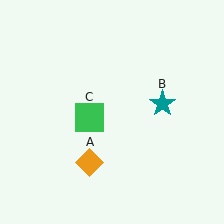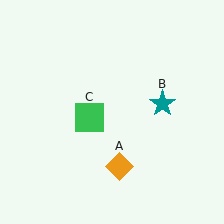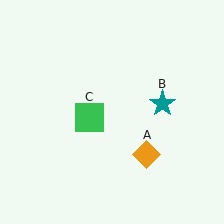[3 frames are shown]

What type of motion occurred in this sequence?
The orange diamond (object A) rotated counterclockwise around the center of the scene.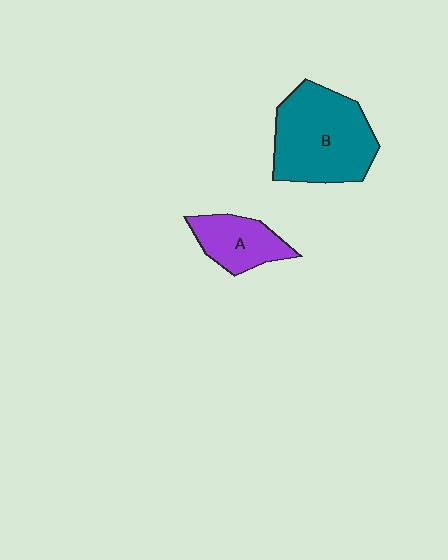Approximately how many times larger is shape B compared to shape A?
Approximately 2.0 times.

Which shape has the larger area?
Shape B (teal).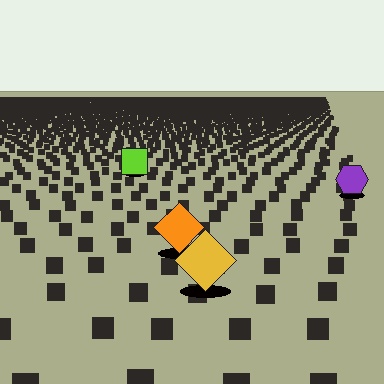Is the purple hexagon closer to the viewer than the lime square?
Yes. The purple hexagon is closer — you can tell from the texture gradient: the ground texture is coarser near it.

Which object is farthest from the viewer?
The lime square is farthest from the viewer. It appears smaller and the ground texture around it is denser.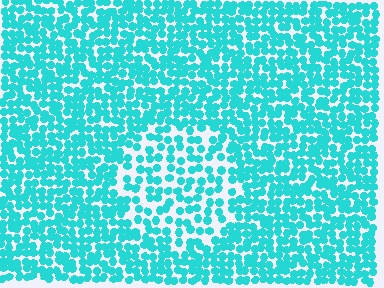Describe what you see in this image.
The image contains small cyan elements arranged at two different densities. A circle-shaped region is visible where the elements are less densely packed than the surrounding area.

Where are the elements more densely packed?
The elements are more densely packed outside the circle boundary.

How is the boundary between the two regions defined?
The boundary is defined by a change in element density (approximately 1.7x ratio). All elements are the same color, size, and shape.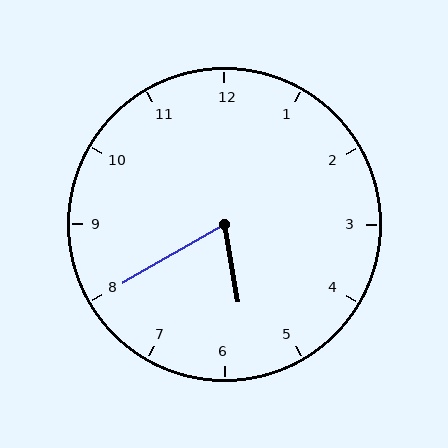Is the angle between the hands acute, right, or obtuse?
It is acute.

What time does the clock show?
5:40.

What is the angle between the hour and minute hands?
Approximately 70 degrees.